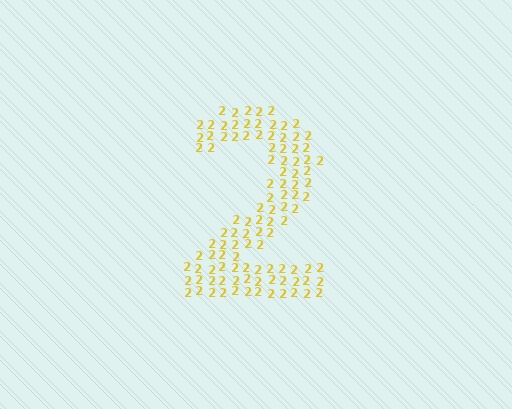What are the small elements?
The small elements are digit 2's.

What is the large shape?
The large shape is the digit 2.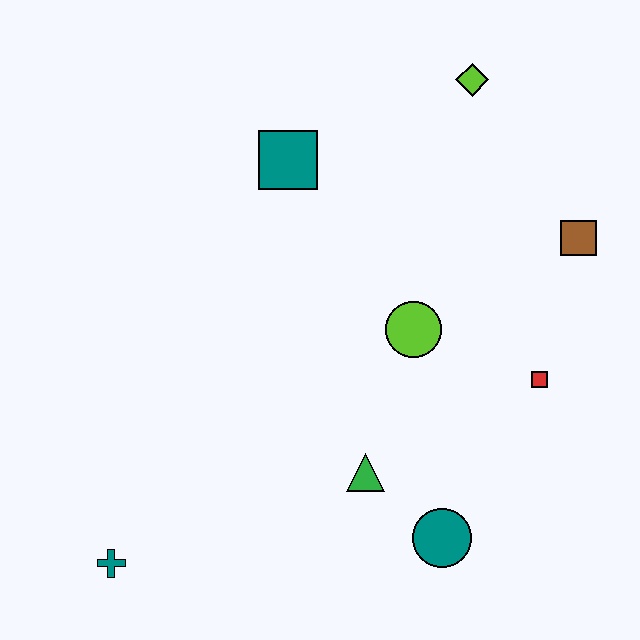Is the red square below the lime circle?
Yes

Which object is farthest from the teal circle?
The lime diamond is farthest from the teal circle.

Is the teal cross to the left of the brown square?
Yes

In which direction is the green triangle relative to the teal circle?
The green triangle is to the left of the teal circle.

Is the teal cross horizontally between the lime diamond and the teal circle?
No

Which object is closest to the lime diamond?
The brown square is closest to the lime diamond.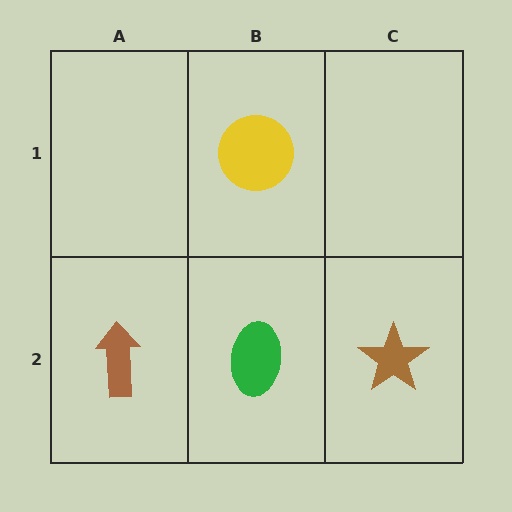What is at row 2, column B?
A green ellipse.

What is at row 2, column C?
A brown star.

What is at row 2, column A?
A brown arrow.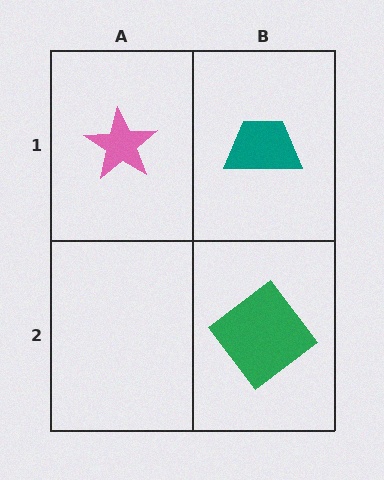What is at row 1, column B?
A teal trapezoid.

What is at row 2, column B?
A green diamond.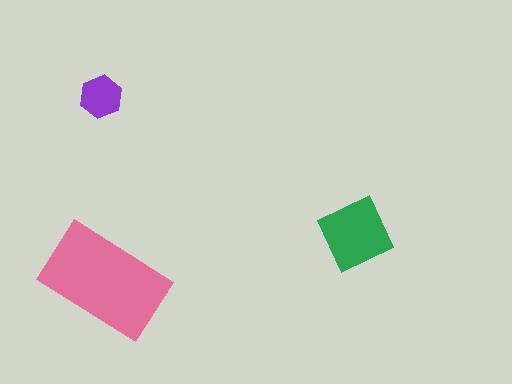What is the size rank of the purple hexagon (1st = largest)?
3rd.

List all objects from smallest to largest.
The purple hexagon, the green diamond, the pink rectangle.